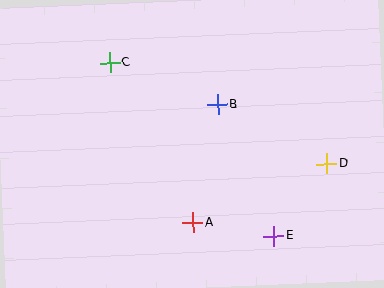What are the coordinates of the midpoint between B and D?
The midpoint between B and D is at (272, 134).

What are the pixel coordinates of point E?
Point E is at (274, 236).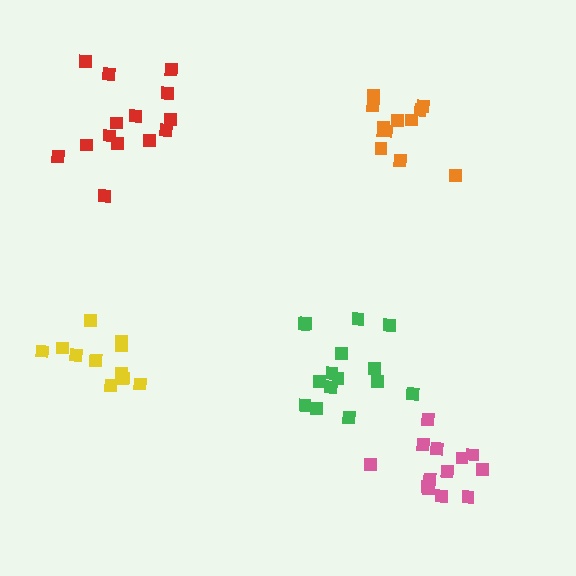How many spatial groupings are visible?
There are 5 spatial groupings.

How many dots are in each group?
Group 1: 13 dots, Group 2: 15 dots, Group 3: 14 dots, Group 4: 11 dots, Group 5: 12 dots (65 total).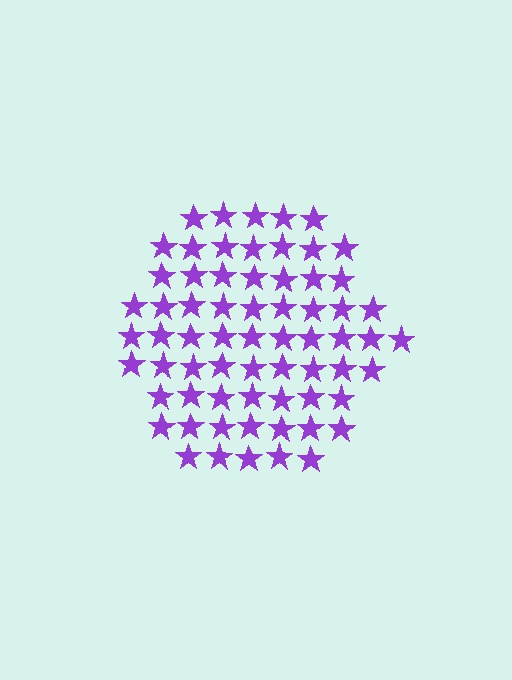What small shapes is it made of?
It is made of small stars.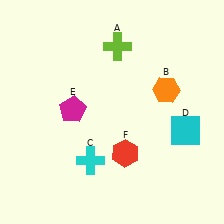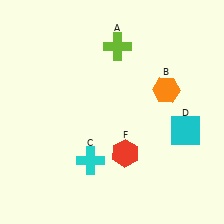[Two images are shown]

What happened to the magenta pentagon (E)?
The magenta pentagon (E) was removed in Image 2. It was in the top-left area of Image 1.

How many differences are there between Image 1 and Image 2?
There is 1 difference between the two images.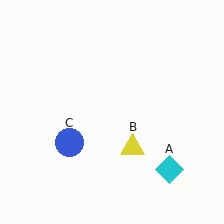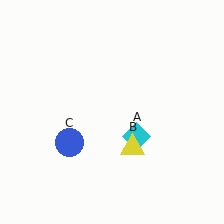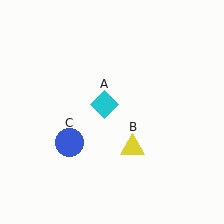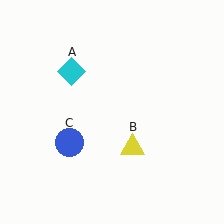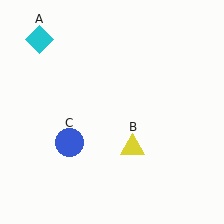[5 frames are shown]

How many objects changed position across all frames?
1 object changed position: cyan diamond (object A).